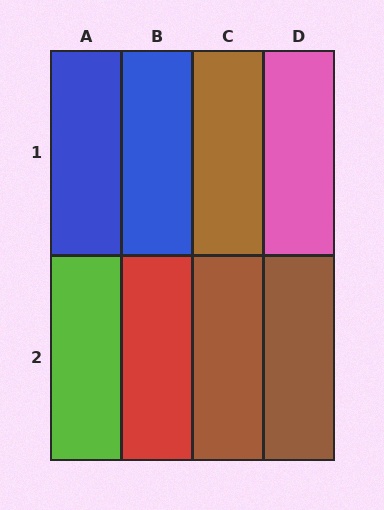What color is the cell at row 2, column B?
Red.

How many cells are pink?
1 cell is pink.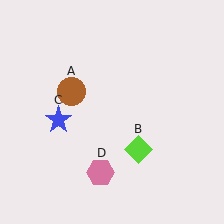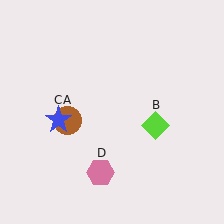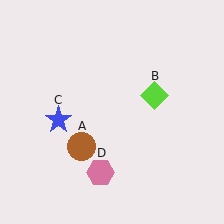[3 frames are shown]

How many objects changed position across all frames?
2 objects changed position: brown circle (object A), lime diamond (object B).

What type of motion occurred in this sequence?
The brown circle (object A), lime diamond (object B) rotated counterclockwise around the center of the scene.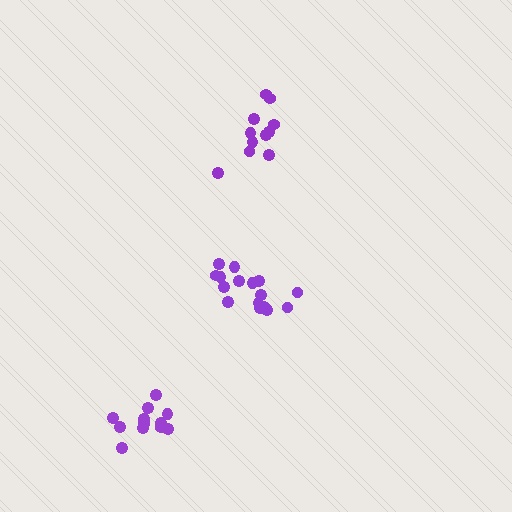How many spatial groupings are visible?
There are 3 spatial groupings.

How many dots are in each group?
Group 1: 16 dots, Group 2: 11 dots, Group 3: 12 dots (39 total).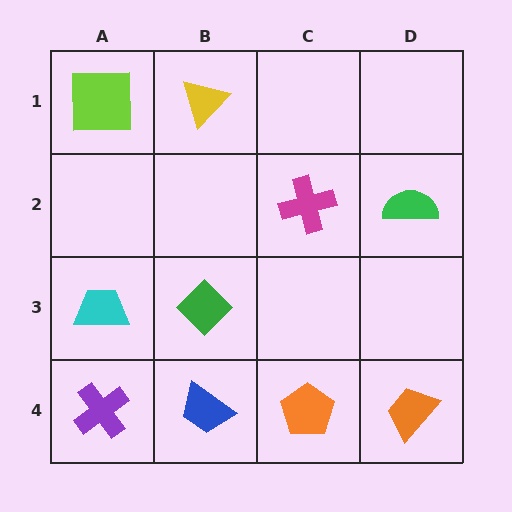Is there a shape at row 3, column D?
No, that cell is empty.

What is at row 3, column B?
A green diamond.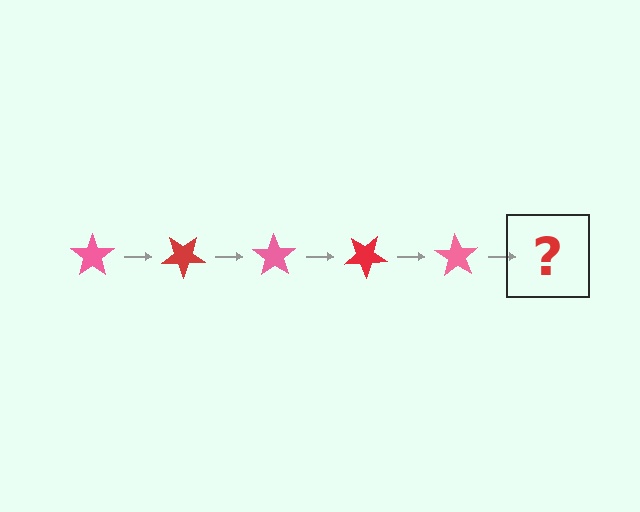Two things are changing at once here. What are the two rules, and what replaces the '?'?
The two rules are that it rotates 35 degrees each step and the color cycles through pink and red. The '?' should be a red star, rotated 175 degrees from the start.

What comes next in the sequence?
The next element should be a red star, rotated 175 degrees from the start.